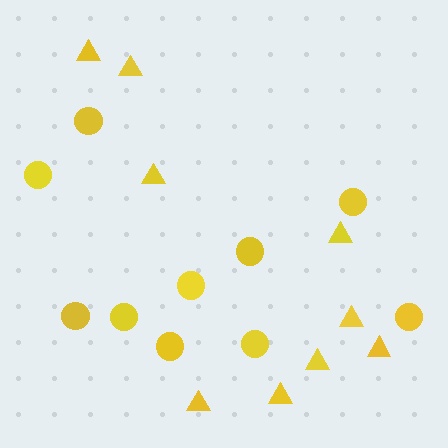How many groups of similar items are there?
There are 2 groups: one group of triangles (9) and one group of circles (10).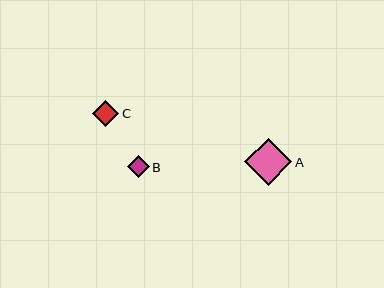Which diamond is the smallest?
Diamond B is the smallest with a size of approximately 21 pixels.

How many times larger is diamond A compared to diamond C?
Diamond A is approximately 1.8 times the size of diamond C.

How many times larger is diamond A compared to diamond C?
Diamond A is approximately 1.8 times the size of diamond C.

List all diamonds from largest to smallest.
From largest to smallest: A, C, B.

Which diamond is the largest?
Diamond A is the largest with a size of approximately 47 pixels.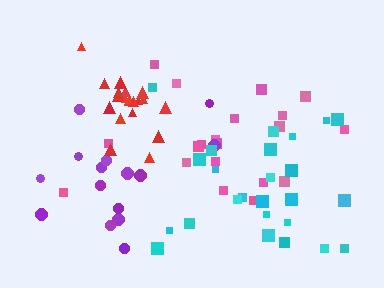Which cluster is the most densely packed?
Red.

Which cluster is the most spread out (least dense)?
Pink.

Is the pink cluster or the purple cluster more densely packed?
Purple.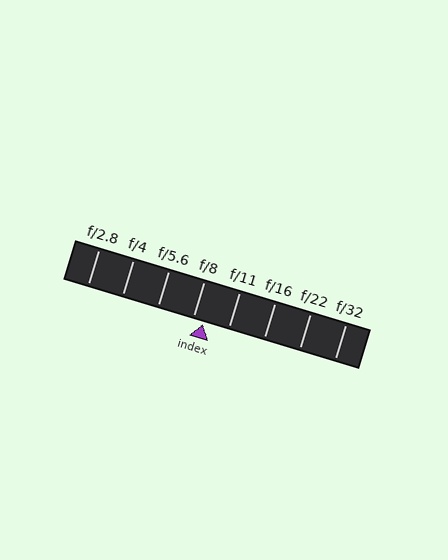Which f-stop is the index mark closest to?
The index mark is closest to f/8.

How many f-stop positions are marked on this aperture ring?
There are 8 f-stop positions marked.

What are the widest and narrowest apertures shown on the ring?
The widest aperture shown is f/2.8 and the narrowest is f/32.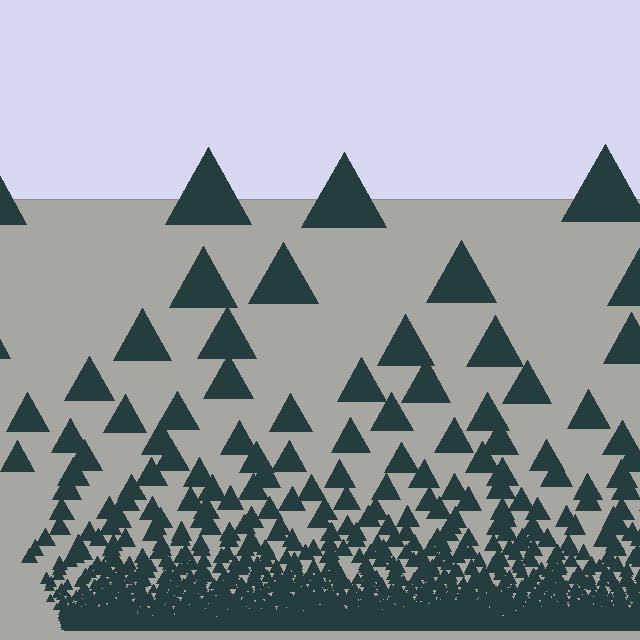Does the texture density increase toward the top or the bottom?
Density increases toward the bottom.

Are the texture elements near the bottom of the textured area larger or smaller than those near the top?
Smaller. The gradient is inverted — elements near the bottom are smaller and denser.